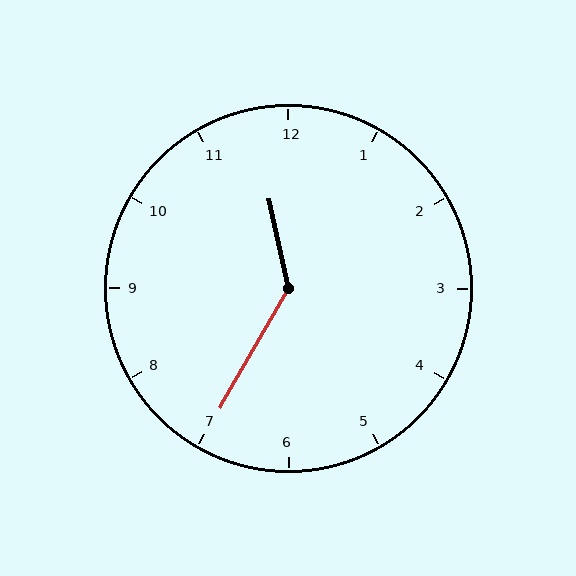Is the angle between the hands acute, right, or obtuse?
It is obtuse.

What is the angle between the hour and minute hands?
Approximately 138 degrees.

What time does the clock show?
11:35.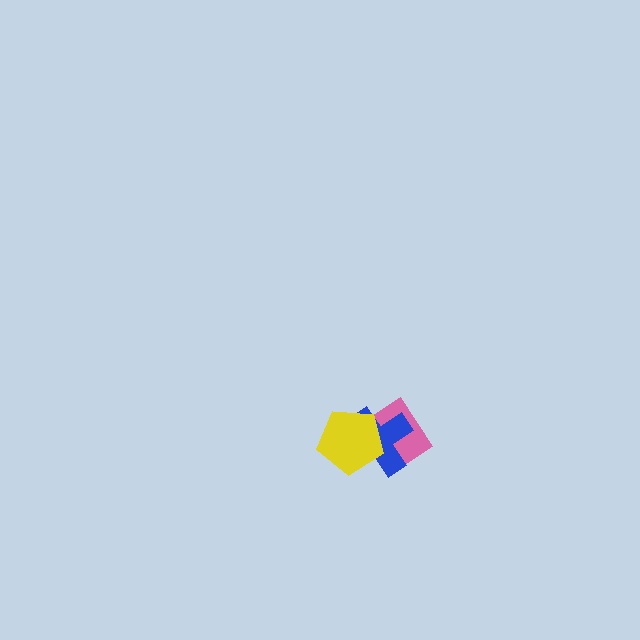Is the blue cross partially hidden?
Yes, it is partially covered by another shape.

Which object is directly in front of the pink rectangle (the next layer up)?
The blue cross is directly in front of the pink rectangle.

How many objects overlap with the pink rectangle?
2 objects overlap with the pink rectangle.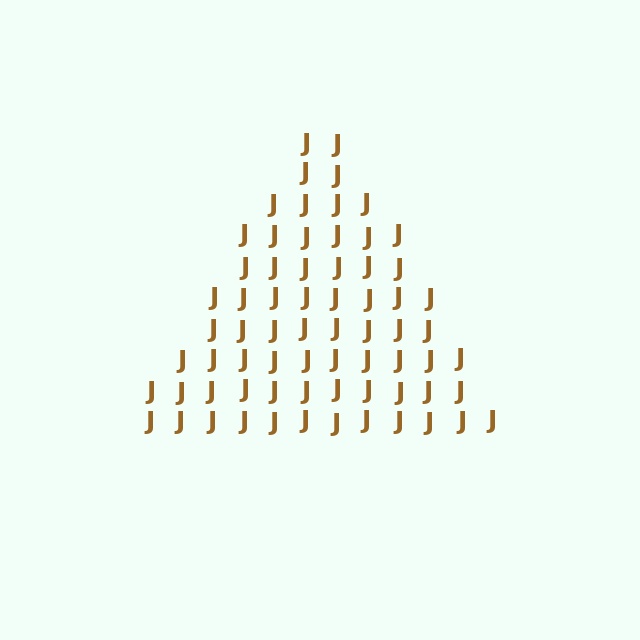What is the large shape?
The large shape is a triangle.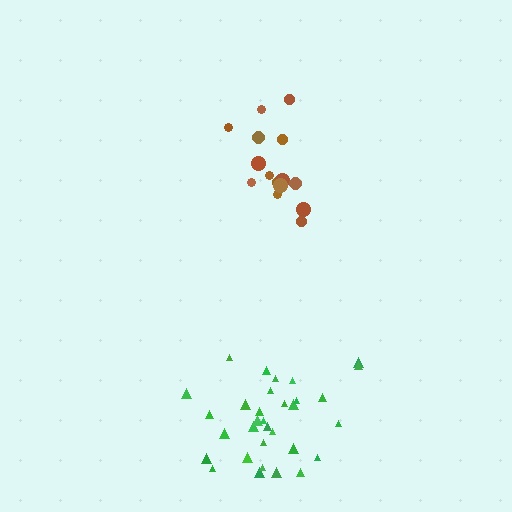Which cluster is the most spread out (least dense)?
Brown.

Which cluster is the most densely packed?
Green.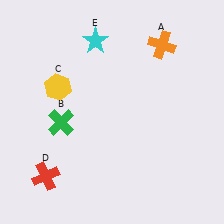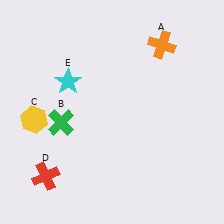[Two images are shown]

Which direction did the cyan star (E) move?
The cyan star (E) moved down.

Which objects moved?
The objects that moved are: the yellow hexagon (C), the cyan star (E).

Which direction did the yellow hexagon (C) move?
The yellow hexagon (C) moved down.